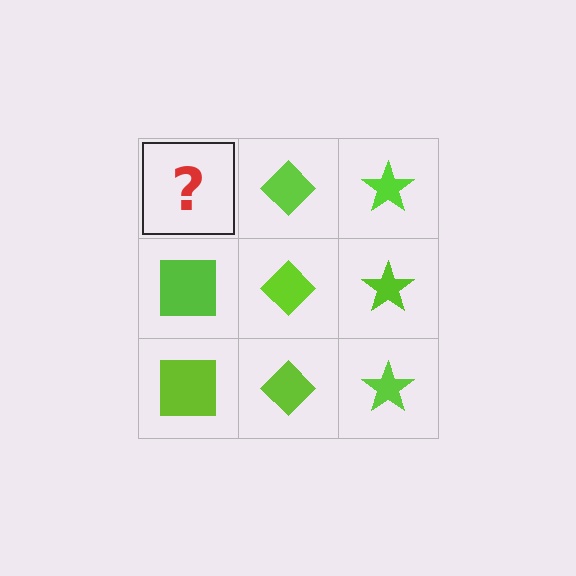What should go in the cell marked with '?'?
The missing cell should contain a lime square.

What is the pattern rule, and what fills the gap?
The rule is that each column has a consistent shape. The gap should be filled with a lime square.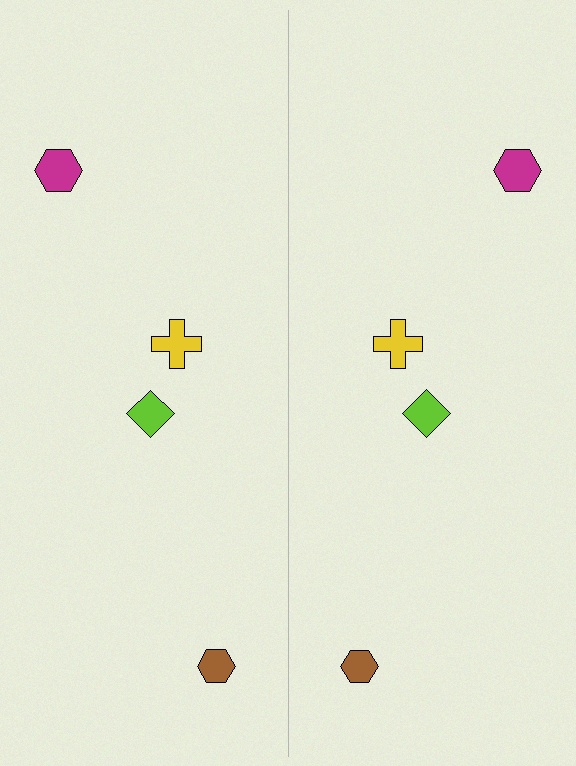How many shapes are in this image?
There are 8 shapes in this image.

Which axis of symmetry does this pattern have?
The pattern has a vertical axis of symmetry running through the center of the image.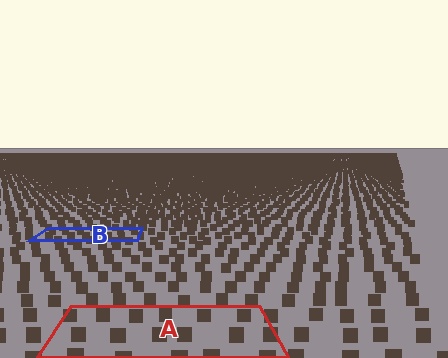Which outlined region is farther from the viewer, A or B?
Region B is farther from the viewer — the texture elements inside it appear smaller and more densely packed.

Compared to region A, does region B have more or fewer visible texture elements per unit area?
Region B has more texture elements per unit area — they are packed more densely because it is farther away.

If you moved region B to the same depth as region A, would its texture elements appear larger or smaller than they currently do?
They would appear larger. At a closer depth, the same texture elements are projected at a bigger on-screen size.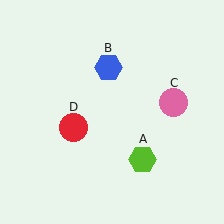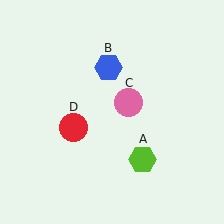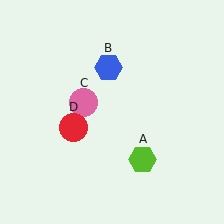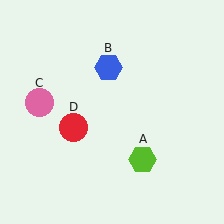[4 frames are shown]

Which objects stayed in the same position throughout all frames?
Lime hexagon (object A) and blue hexagon (object B) and red circle (object D) remained stationary.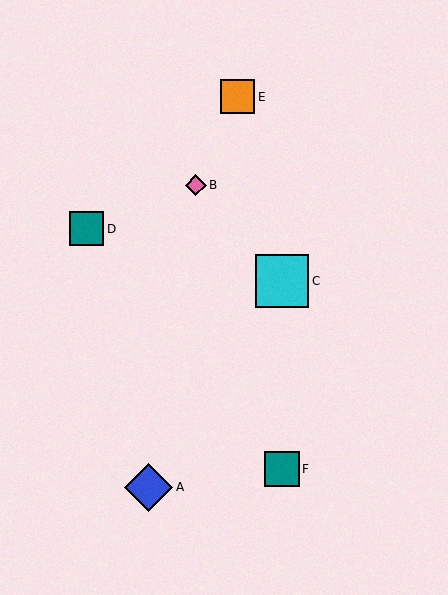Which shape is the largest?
The cyan square (labeled C) is the largest.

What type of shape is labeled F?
Shape F is a teal square.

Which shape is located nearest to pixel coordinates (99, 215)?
The teal square (labeled D) at (86, 229) is nearest to that location.